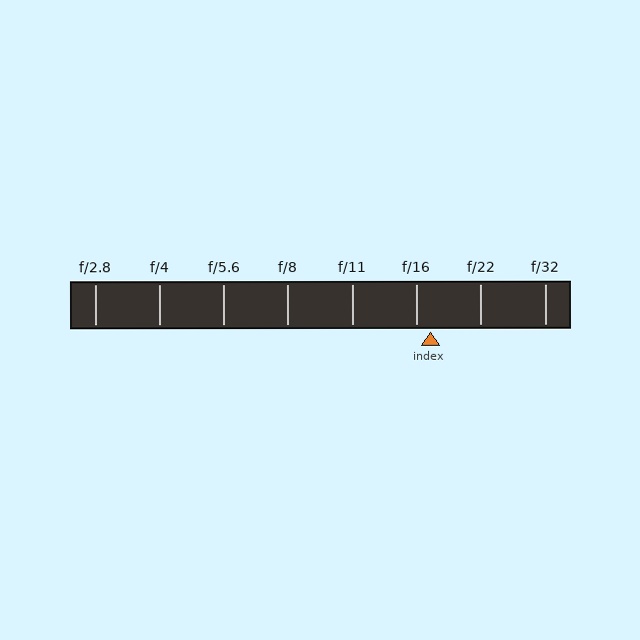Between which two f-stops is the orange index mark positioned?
The index mark is between f/16 and f/22.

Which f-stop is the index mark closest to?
The index mark is closest to f/16.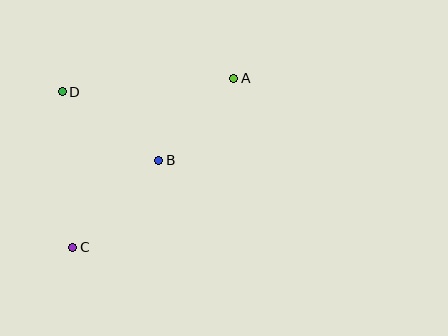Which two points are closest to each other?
Points A and B are closest to each other.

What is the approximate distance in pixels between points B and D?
The distance between B and D is approximately 118 pixels.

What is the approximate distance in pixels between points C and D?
The distance between C and D is approximately 156 pixels.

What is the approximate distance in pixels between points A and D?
The distance between A and D is approximately 172 pixels.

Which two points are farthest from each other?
Points A and C are farthest from each other.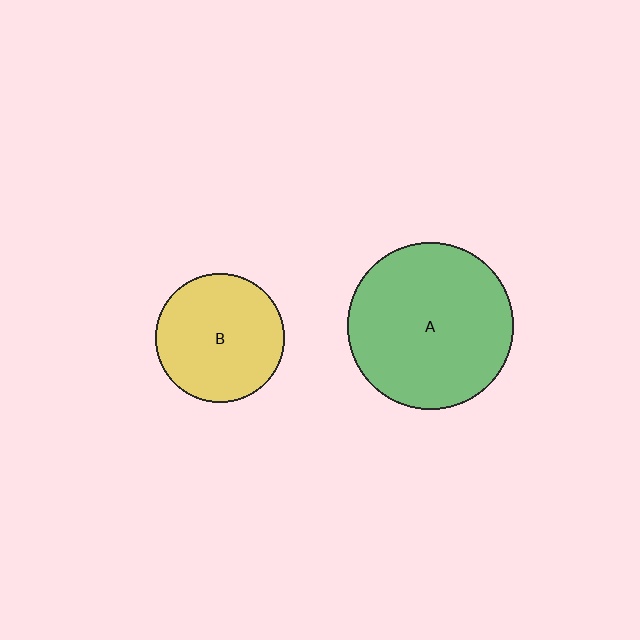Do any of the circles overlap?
No, none of the circles overlap.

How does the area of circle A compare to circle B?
Approximately 1.7 times.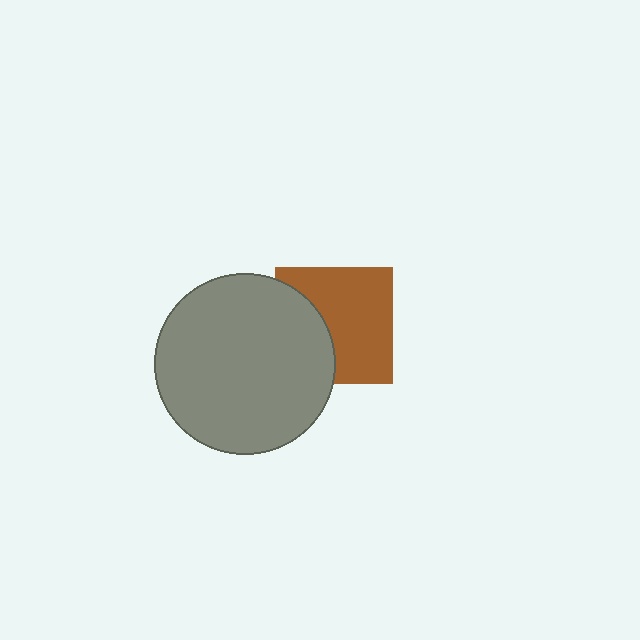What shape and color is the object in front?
The object in front is a gray circle.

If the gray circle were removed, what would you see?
You would see the complete brown square.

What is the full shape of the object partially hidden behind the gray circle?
The partially hidden object is a brown square.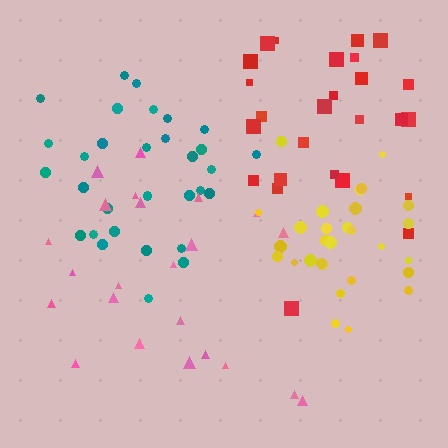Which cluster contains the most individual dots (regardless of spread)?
Teal (32).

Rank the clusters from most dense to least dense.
teal, yellow, red, pink.